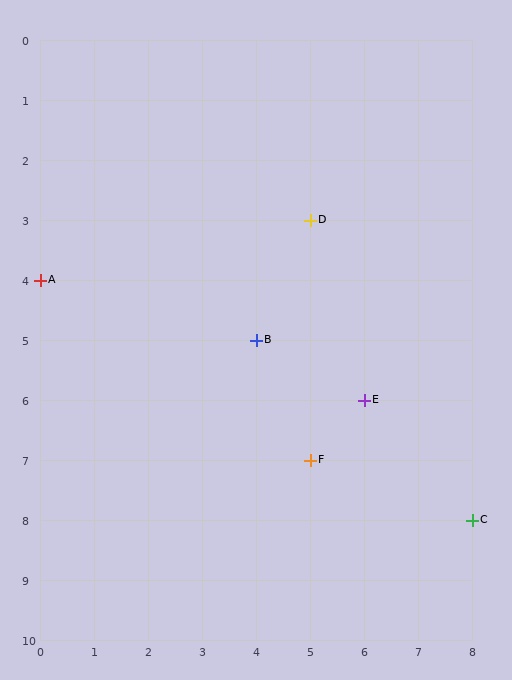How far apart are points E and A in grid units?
Points E and A are 6 columns and 2 rows apart (about 6.3 grid units diagonally).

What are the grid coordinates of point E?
Point E is at grid coordinates (6, 6).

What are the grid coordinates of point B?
Point B is at grid coordinates (4, 5).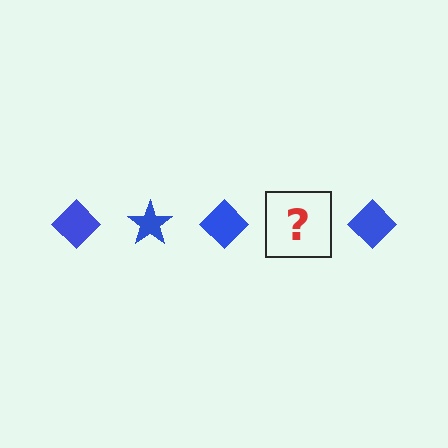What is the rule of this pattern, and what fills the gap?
The rule is that the pattern cycles through diamond, star shapes in blue. The gap should be filled with a blue star.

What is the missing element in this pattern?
The missing element is a blue star.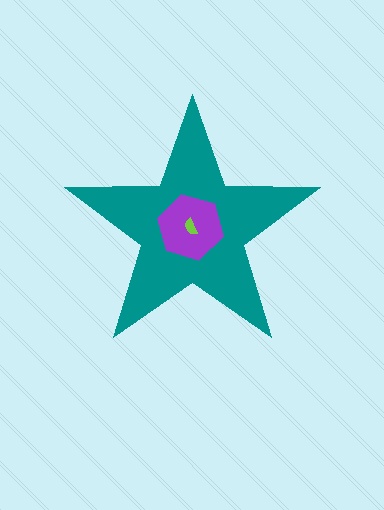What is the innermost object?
The lime semicircle.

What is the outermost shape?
The teal star.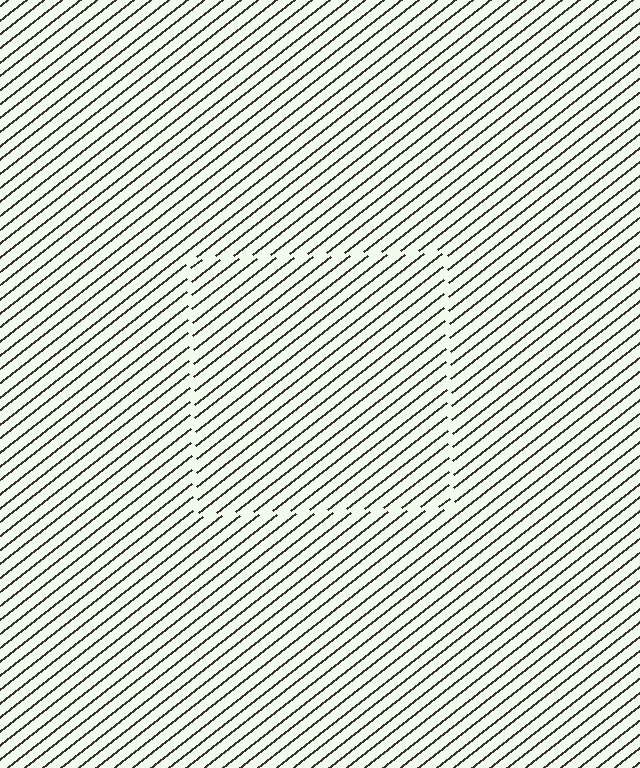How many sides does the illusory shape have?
4 sides — the line-ends trace a square.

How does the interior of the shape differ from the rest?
The interior of the shape contains the same grating, shifted by half a period — the contour is defined by the phase discontinuity where line-ends from the inner and outer gratings abut.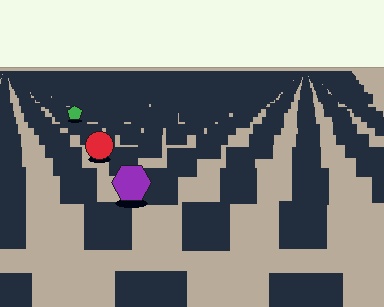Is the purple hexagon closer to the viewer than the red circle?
Yes. The purple hexagon is closer — you can tell from the texture gradient: the ground texture is coarser near it.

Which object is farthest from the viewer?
The green pentagon is farthest from the viewer. It appears smaller and the ground texture around it is denser.